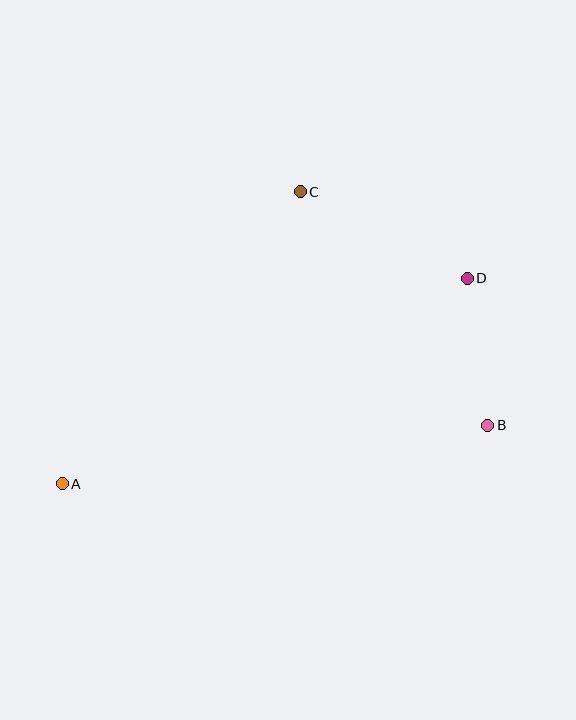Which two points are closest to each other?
Points B and D are closest to each other.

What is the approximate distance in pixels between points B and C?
The distance between B and C is approximately 300 pixels.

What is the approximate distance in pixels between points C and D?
The distance between C and D is approximately 188 pixels.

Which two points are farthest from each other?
Points A and D are farthest from each other.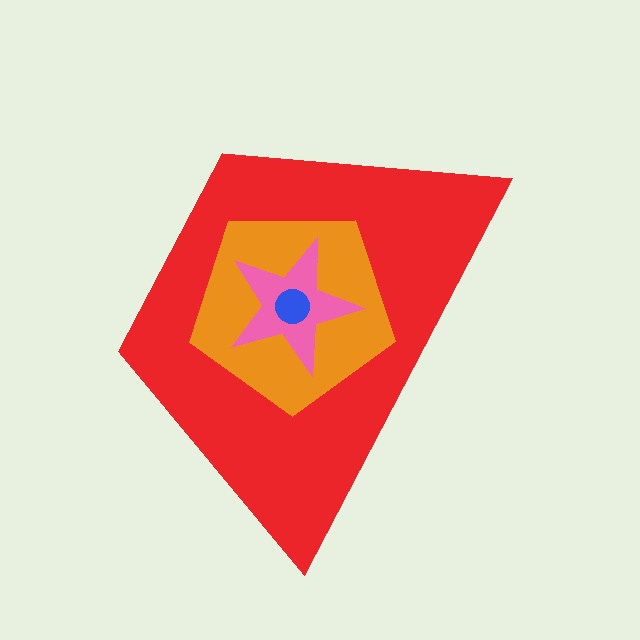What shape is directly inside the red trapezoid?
The orange pentagon.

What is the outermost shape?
The red trapezoid.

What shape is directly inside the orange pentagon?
The pink star.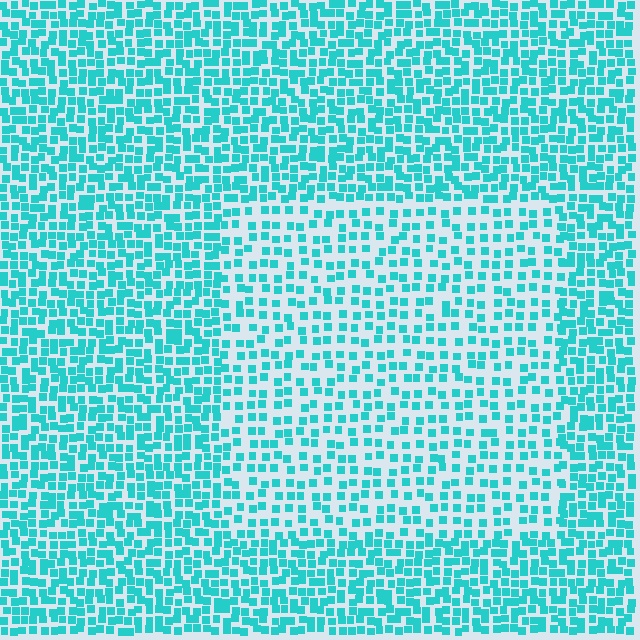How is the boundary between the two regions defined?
The boundary is defined by a change in element density (approximately 1.8x ratio). All elements are the same color, size, and shape.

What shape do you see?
I see a rectangle.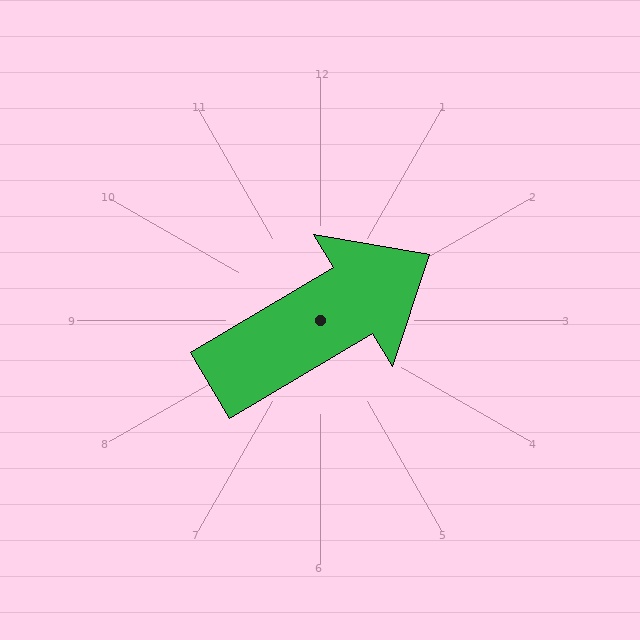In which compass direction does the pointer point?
Northeast.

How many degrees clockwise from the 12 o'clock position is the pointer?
Approximately 59 degrees.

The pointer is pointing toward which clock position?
Roughly 2 o'clock.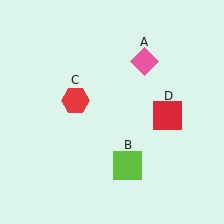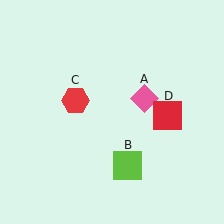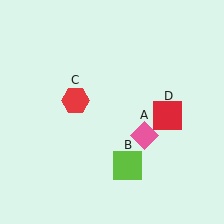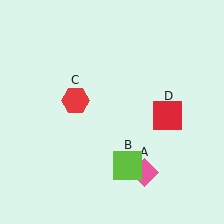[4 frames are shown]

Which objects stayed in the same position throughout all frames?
Lime square (object B) and red hexagon (object C) and red square (object D) remained stationary.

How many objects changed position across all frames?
1 object changed position: pink diamond (object A).